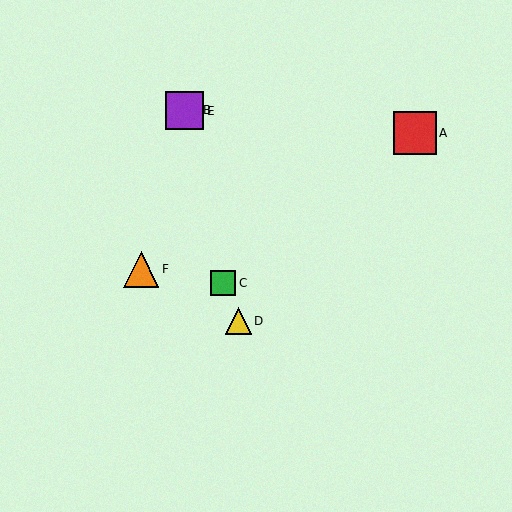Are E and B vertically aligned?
Yes, both are at x≈185.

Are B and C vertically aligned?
No, B is at x≈185 and C is at x≈223.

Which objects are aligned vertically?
Objects B, E are aligned vertically.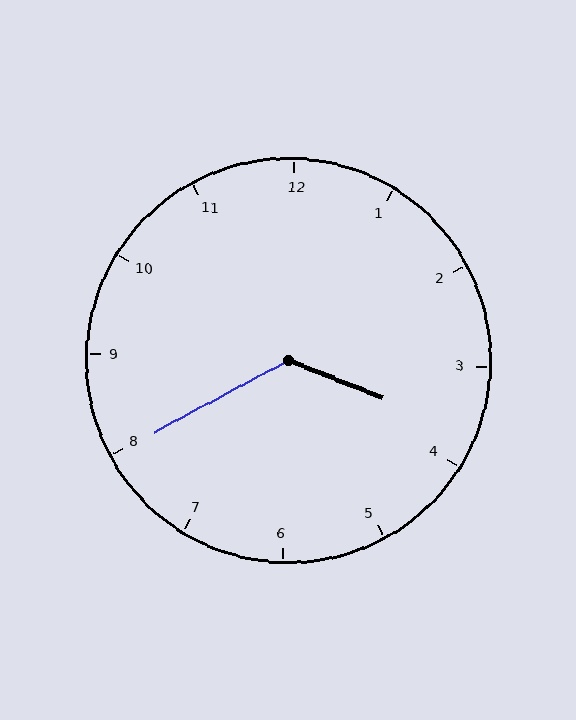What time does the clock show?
3:40.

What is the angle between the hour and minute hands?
Approximately 130 degrees.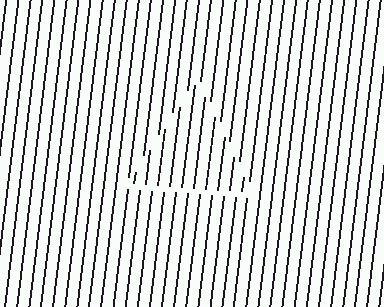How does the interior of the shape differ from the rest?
The interior of the shape contains the same grating, shifted by half a period — the contour is defined by the phase discontinuity where line-ends from the inner and outer gratings abut.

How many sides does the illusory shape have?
3 sides — the line-ends trace a triangle.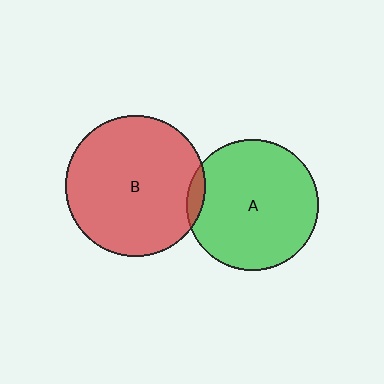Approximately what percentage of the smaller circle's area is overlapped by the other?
Approximately 5%.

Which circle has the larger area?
Circle B (red).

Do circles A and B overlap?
Yes.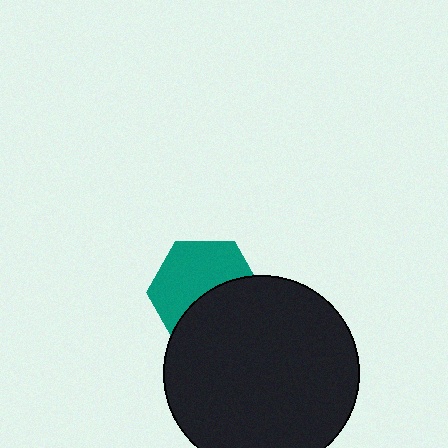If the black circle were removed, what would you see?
You would see the complete teal hexagon.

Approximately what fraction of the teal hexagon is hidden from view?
Roughly 44% of the teal hexagon is hidden behind the black circle.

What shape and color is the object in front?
The object in front is a black circle.